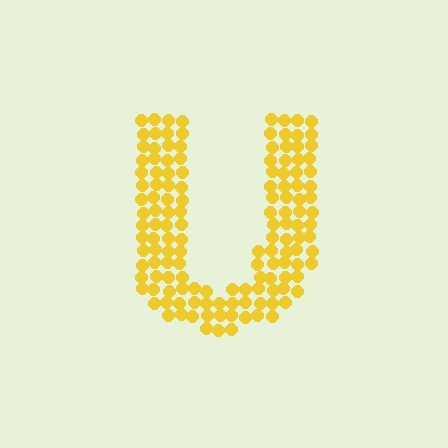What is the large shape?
The large shape is the letter U.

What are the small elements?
The small elements are circles.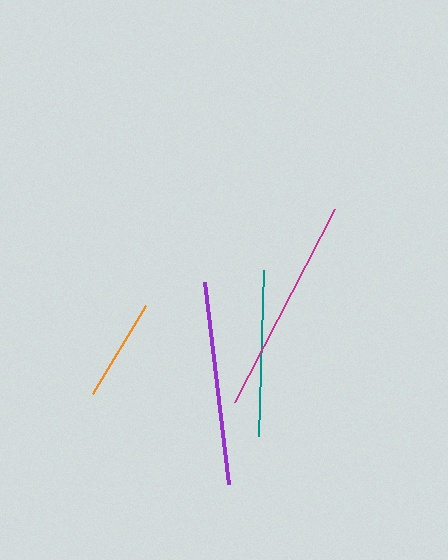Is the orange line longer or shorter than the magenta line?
The magenta line is longer than the orange line.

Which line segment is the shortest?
The orange line is the shortest at approximately 103 pixels.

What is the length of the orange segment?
The orange segment is approximately 103 pixels long.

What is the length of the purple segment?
The purple segment is approximately 203 pixels long.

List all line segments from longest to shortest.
From longest to shortest: magenta, purple, teal, orange.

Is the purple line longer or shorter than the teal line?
The purple line is longer than the teal line.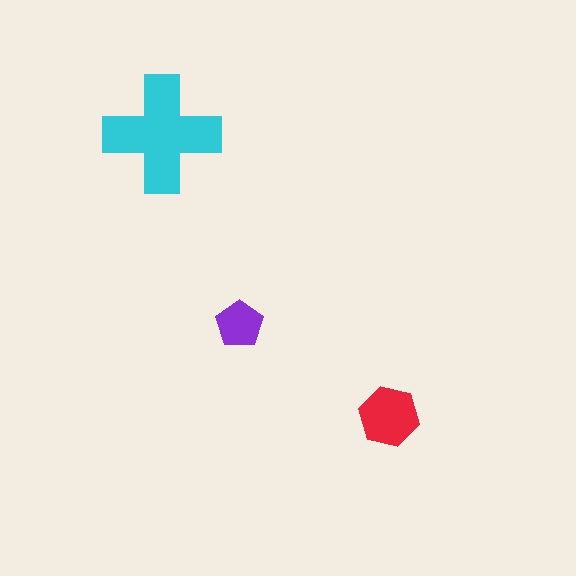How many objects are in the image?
There are 3 objects in the image.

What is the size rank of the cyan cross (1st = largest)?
1st.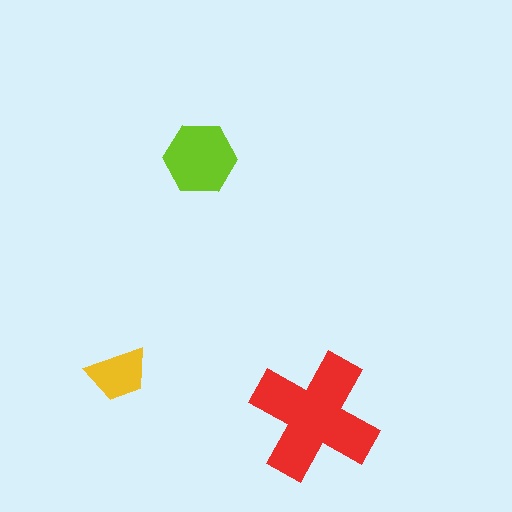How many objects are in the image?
There are 3 objects in the image.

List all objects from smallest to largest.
The yellow trapezoid, the lime hexagon, the red cross.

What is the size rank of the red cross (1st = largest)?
1st.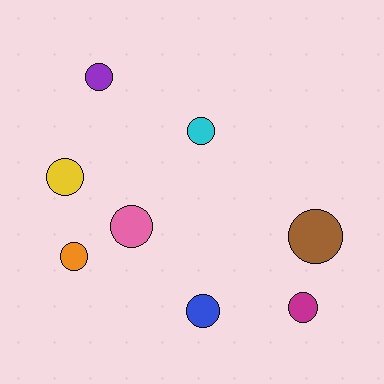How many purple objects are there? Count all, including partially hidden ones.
There is 1 purple object.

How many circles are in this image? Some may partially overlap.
There are 8 circles.